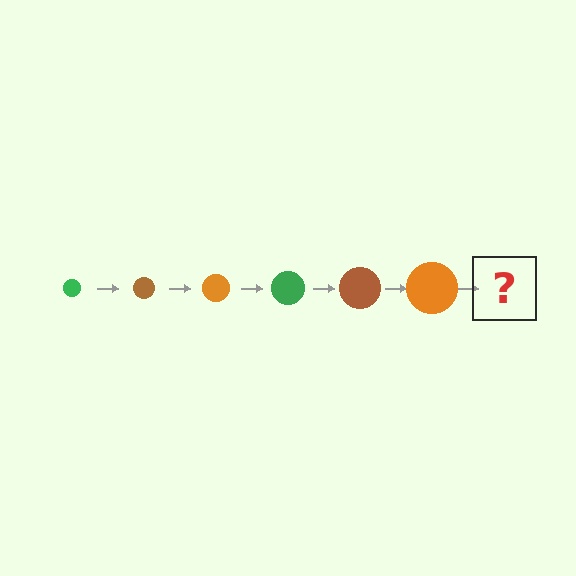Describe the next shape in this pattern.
It should be a green circle, larger than the previous one.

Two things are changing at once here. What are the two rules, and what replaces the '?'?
The two rules are that the circle grows larger each step and the color cycles through green, brown, and orange. The '?' should be a green circle, larger than the previous one.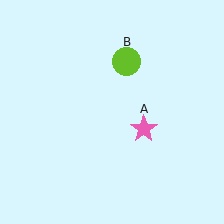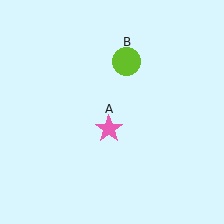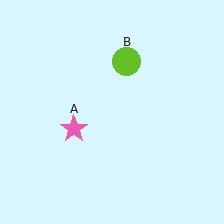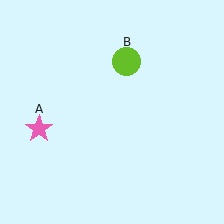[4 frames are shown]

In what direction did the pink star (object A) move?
The pink star (object A) moved left.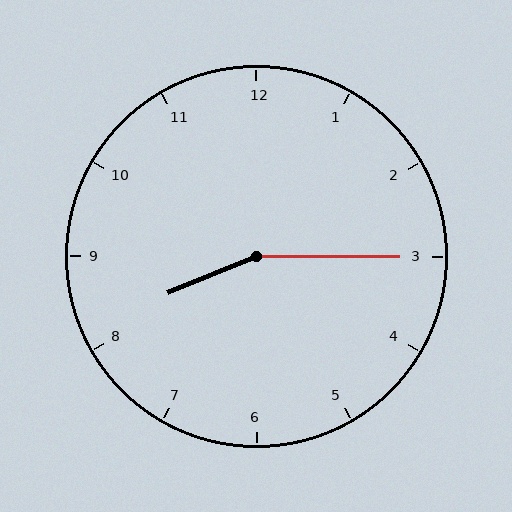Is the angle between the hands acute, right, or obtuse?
It is obtuse.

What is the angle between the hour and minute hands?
Approximately 158 degrees.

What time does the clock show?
8:15.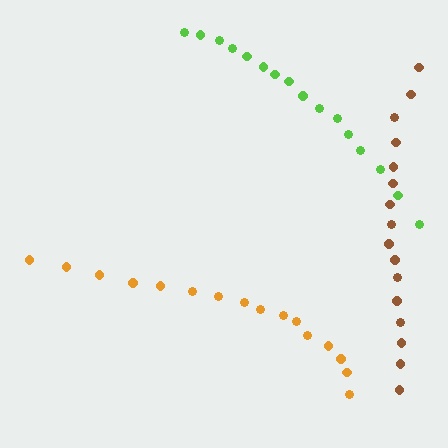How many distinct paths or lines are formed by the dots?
There are 3 distinct paths.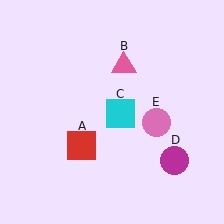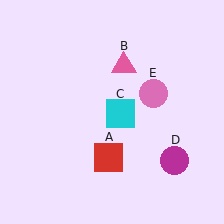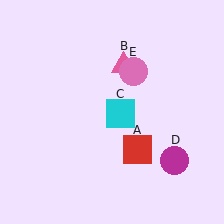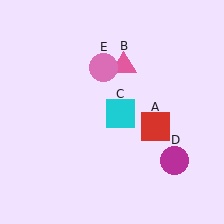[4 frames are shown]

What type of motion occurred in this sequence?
The red square (object A), pink circle (object E) rotated counterclockwise around the center of the scene.